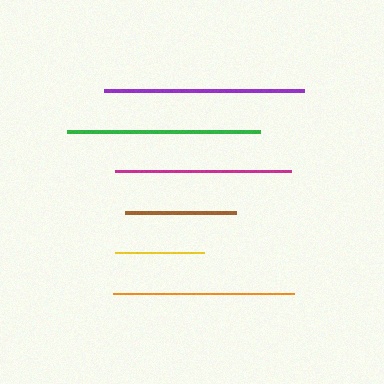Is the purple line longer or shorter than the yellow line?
The purple line is longer than the yellow line.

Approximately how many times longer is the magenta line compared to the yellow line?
The magenta line is approximately 2.0 times the length of the yellow line.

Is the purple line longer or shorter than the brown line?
The purple line is longer than the brown line.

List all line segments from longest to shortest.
From longest to shortest: purple, green, orange, magenta, brown, yellow.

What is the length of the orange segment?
The orange segment is approximately 181 pixels long.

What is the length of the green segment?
The green segment is approximately 193 pixels long.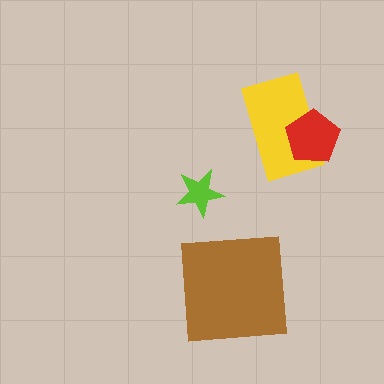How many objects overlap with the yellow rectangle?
1 object overlaps with the yellow rectangle.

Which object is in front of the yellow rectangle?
The red pentagon is in front of the yellow rectangle.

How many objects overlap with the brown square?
0 objects overlap with the brown square.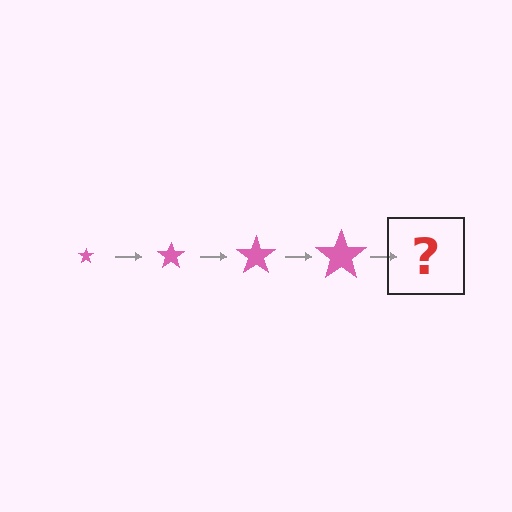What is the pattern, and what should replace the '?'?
The pattern is that the star gets progressively larger each step. The '?' should be a pink star, larger than the previous one.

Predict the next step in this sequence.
The next step is a pink star, larger than the previous one.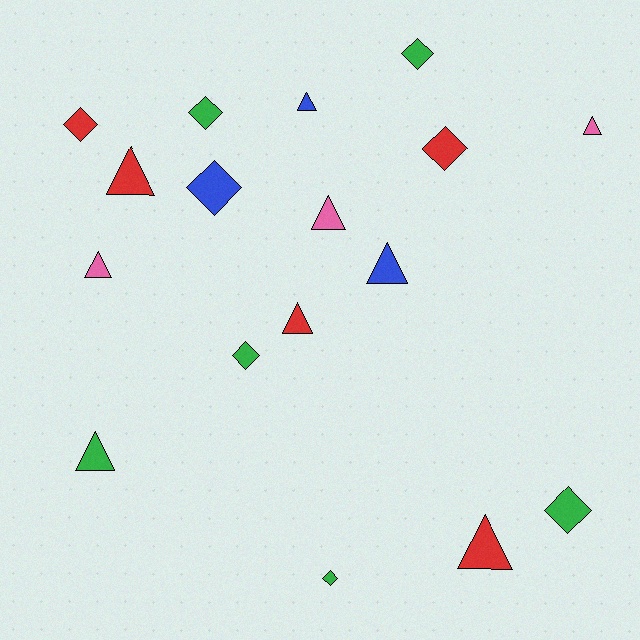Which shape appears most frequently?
Triangle, with 9 objects.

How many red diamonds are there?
There are 2 red diamonds.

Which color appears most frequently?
Green, with 6 objects.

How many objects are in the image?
There are 17 objects.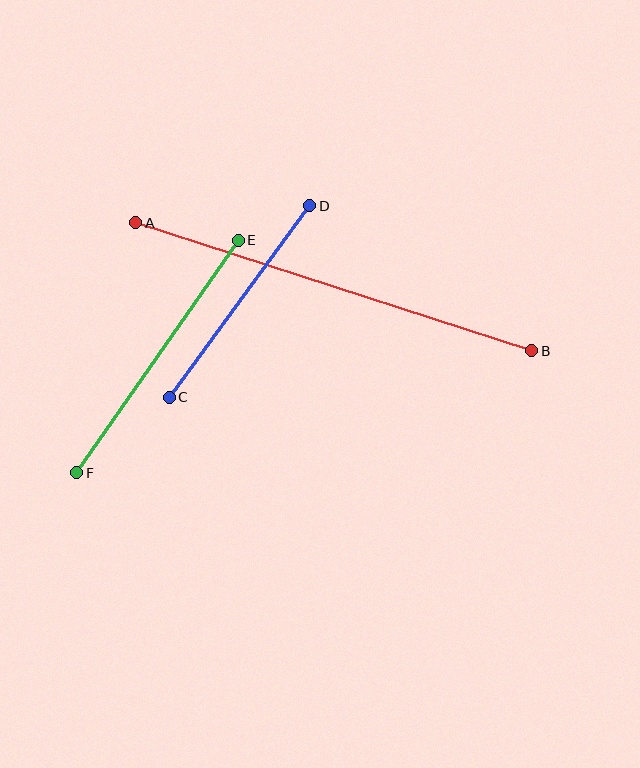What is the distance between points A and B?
The distance is approximately 416 pixels.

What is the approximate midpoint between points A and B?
The midpoint is at approximately (334, 287) pixels.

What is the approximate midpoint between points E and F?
The midpoint is at approximately (157, 357) pixels.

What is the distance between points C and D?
The distance is approximately 237 pixels.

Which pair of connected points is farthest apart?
Points A and B are farthest apart.